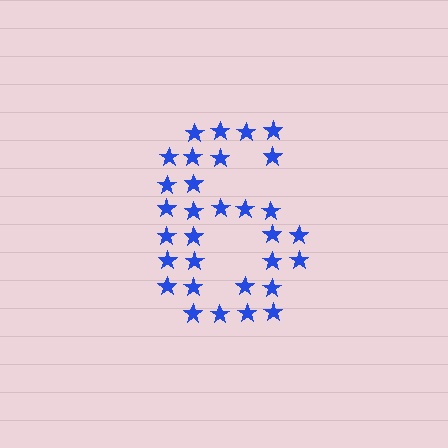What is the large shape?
The large shape is the digit 6.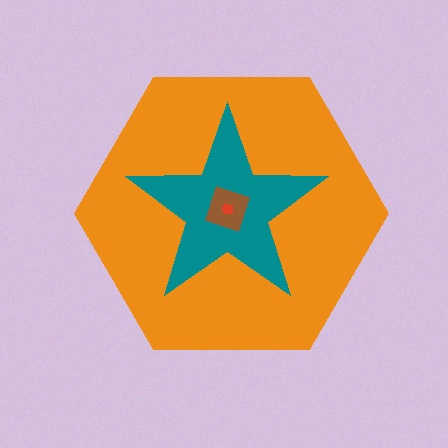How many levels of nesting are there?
4.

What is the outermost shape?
The orange hexagon.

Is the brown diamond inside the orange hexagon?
Yes.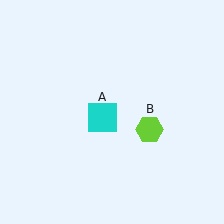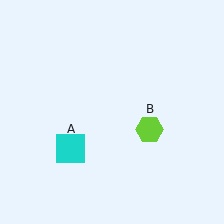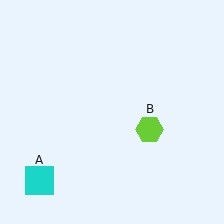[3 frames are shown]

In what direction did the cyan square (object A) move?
The cyan square (object A) moved down and to the left.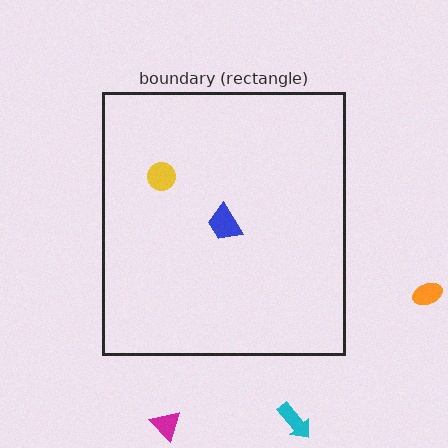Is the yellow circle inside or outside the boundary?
Inside.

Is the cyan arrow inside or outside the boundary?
Outside.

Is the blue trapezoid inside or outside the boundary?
Inside.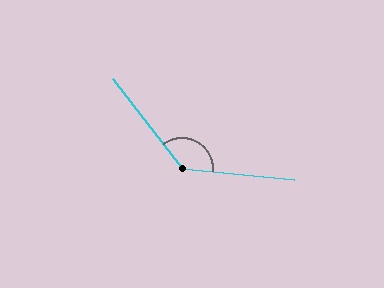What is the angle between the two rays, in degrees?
Approximately 133 degrees.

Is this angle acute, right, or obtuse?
It is obtuse.